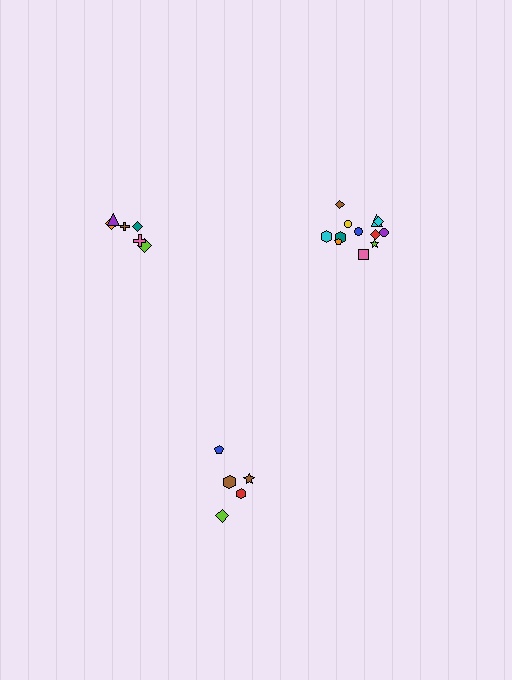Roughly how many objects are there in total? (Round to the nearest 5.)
Roughly 25 objects in total.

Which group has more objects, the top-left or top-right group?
The top-right group.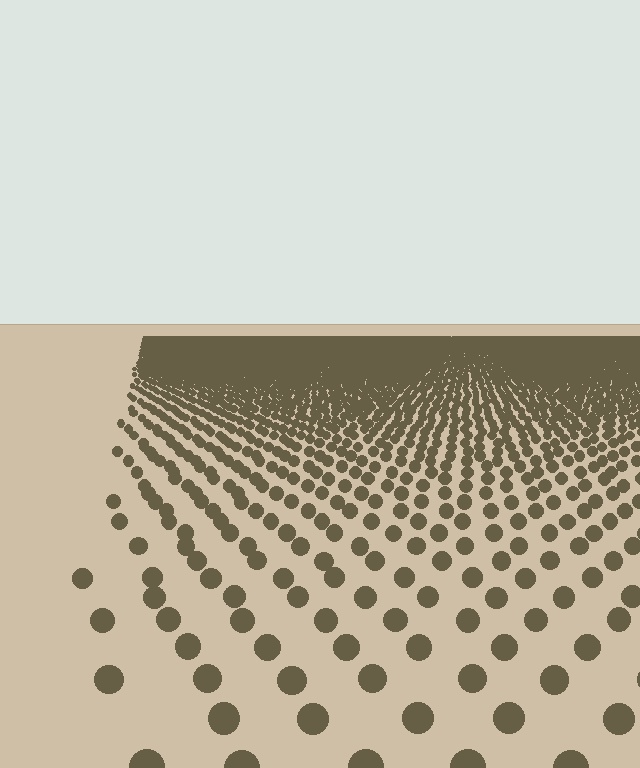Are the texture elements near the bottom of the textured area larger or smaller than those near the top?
Larger. Near the bottom, elements are closer to the viewer and appear at a bigger on-screen size.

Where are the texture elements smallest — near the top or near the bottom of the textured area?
Near the top.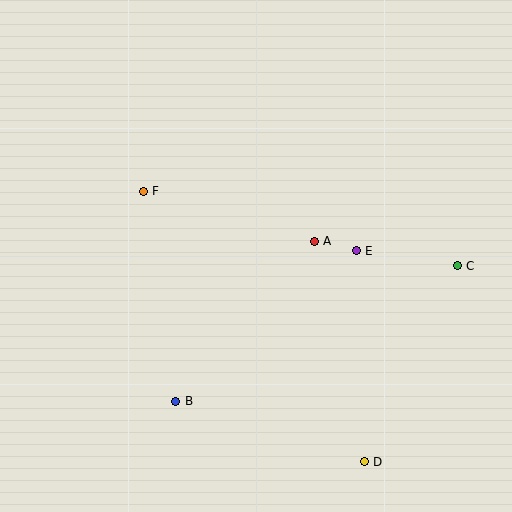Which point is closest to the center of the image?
Point A at (314, 241) is closest to the center.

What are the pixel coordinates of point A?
Point A is at (314, 241).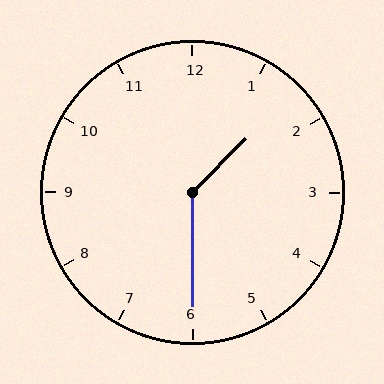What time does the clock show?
1:30.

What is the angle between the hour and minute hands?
Approximately 135 degrees.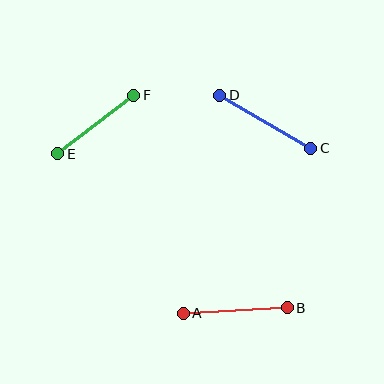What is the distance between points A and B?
The distance is approximately 104 pixels.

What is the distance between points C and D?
The distance is approximately 105 pixels.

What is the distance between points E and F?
The distance is approximately 96 pixels.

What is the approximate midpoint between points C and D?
The midpoint is at approximately (265, 122) pixels.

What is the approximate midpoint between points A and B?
The midpoint is at approximately (235, 310) pixels.